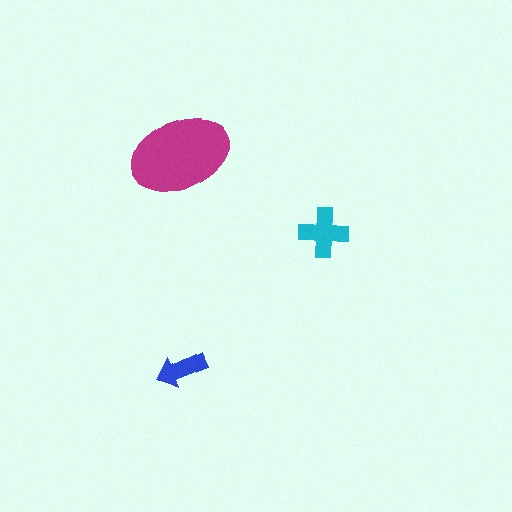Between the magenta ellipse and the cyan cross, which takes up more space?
The magenta ellipse.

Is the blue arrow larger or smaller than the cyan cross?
Smaller.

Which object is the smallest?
The blue arrow.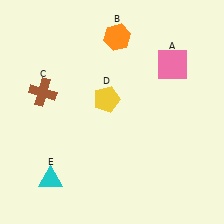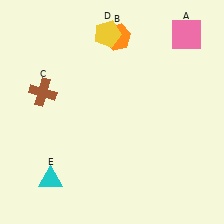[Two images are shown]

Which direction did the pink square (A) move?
The pink square (A) moved up.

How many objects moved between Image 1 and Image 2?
2 objects moved between the two images.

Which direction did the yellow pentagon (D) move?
The yellow pentagon (D) moved up.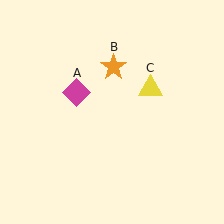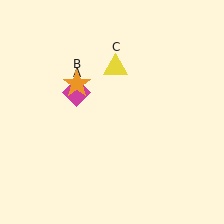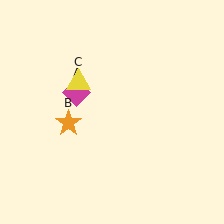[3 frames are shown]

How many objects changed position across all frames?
2 objects changed position: orange star (object B), yellow triangle (object C).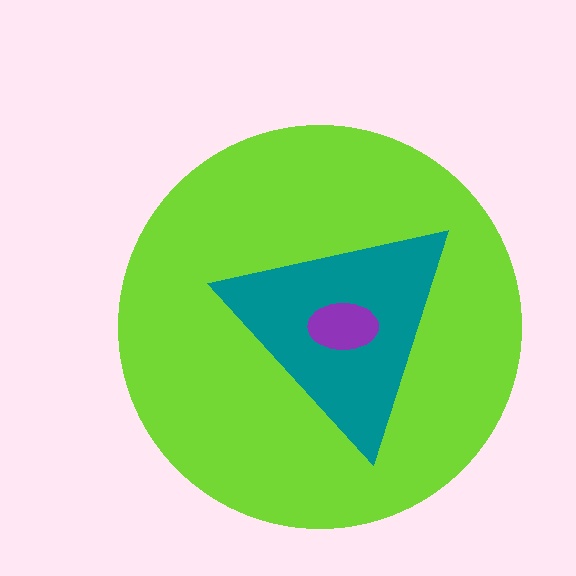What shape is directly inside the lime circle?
The teal triangle.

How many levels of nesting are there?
3.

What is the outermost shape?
The lime circle.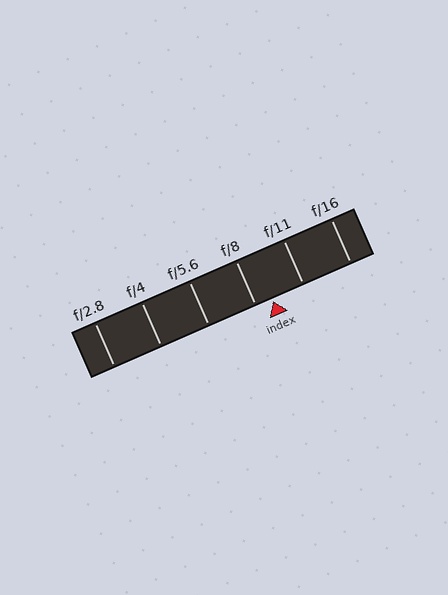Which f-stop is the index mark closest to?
The index mark is closest to f/8.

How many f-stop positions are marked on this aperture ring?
There are 6 f-stop positions marked.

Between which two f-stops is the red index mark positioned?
The index mark is between f/8 and f/11.